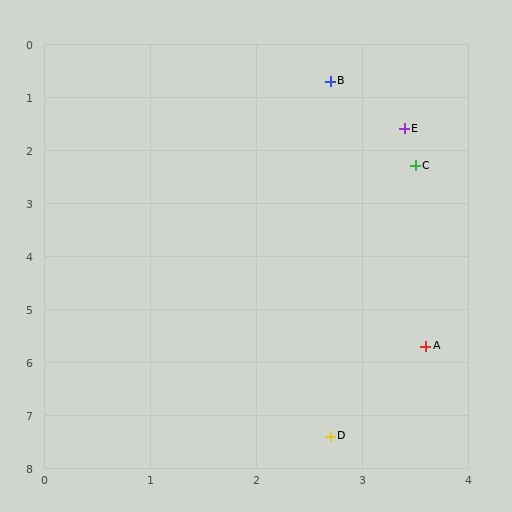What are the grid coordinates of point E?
Point E is at approximately (3.4, 1.6).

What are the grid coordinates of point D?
Point D is at approximately (2.7, 7.4).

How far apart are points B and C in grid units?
Points B and C are about 1.8 grid units apart.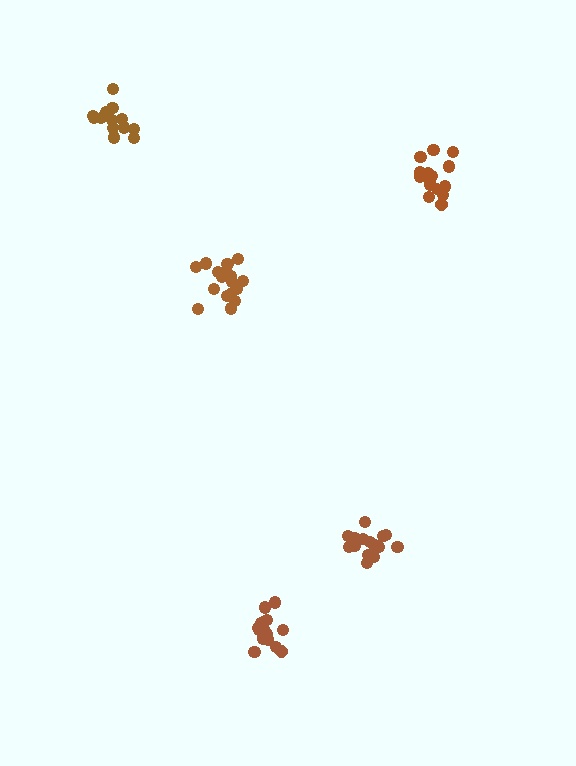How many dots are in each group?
Group 1: 17 dots, Group 2: 17 dots, Group 3: 16 dots, Group 4: 16 dots, Group 5: 13 dots (79 total).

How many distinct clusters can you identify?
There are 5 distinct clusters.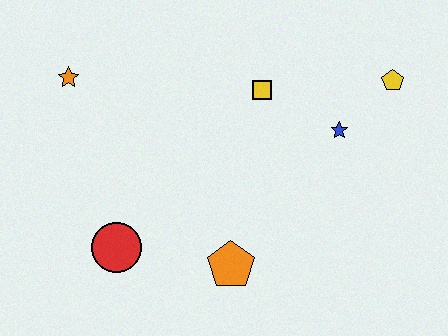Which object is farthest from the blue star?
The orange star is farthest from the blue star.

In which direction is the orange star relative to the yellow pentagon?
The orange star is to the left of the yellow pentagon.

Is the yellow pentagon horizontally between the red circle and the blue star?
No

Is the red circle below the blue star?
Yes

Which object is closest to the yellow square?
The blue star is closest to the yellow square.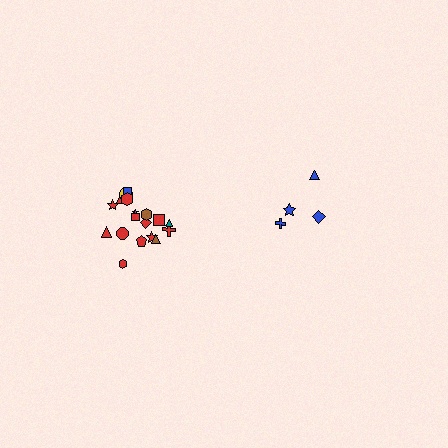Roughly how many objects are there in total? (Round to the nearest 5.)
Roughly 20 objects in total.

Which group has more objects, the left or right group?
The left group.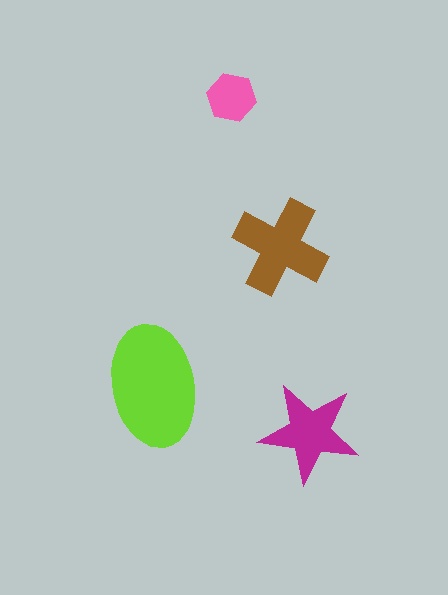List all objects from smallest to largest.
The pink hexagon, the magenta star, the brown cross, the lime ellipse.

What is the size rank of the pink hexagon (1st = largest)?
4th.